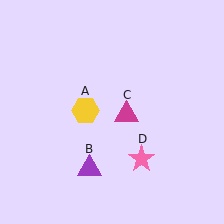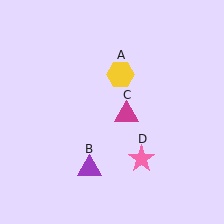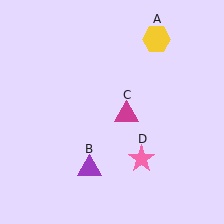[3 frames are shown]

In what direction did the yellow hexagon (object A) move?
The yellow hexagon (object A) moved up and to the right.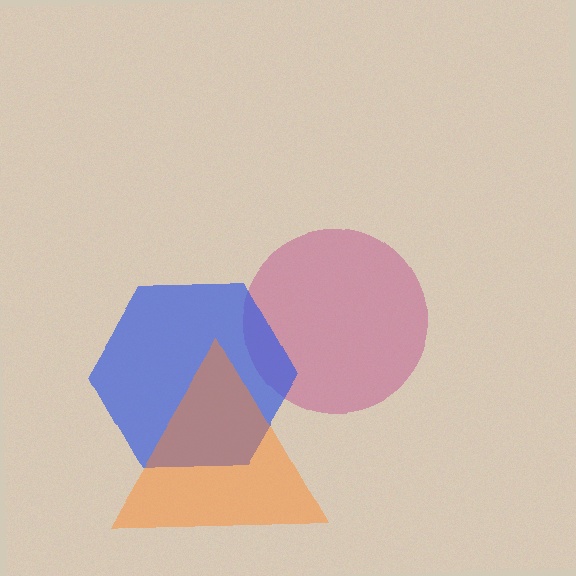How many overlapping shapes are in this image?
There are 3 overlapping shapes in the image.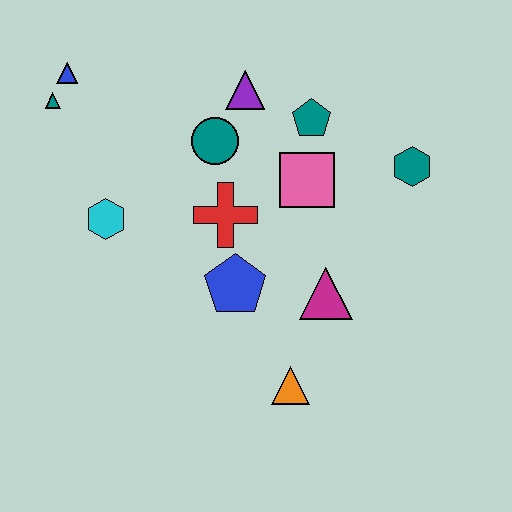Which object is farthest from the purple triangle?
The orange triangle is farthest from the purple triangle.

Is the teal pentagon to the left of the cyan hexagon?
No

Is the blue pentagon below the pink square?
Yes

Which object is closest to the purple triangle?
The teal circle is closest to the purple triangle.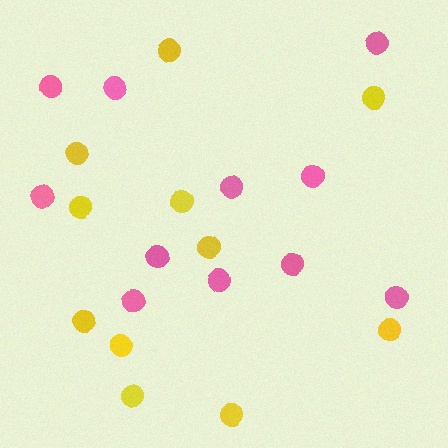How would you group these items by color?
There are 2 groups: one group of yellow circles (11) and one group of pink circles (11).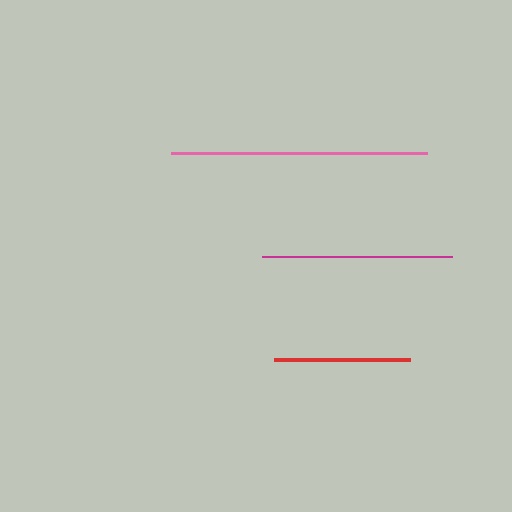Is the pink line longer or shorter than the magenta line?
The pink line is longer than the magenta line.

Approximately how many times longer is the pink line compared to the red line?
The pink line is approximately 1.9 times the length of the red line.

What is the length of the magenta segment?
The magenta segment is approximately 190 pixels long.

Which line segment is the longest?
The pink line is the longest at approximately 255 pixels.